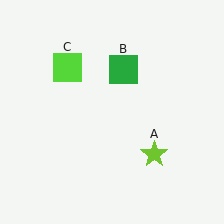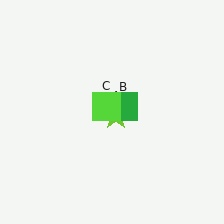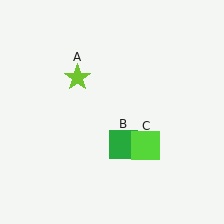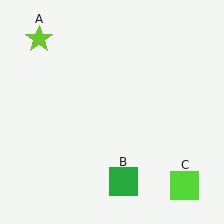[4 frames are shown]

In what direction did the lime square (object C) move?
The lime square (object C) moved down and to the right.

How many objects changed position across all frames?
3 objects changed position: lime star (object A), green square (object B), lime square (object C).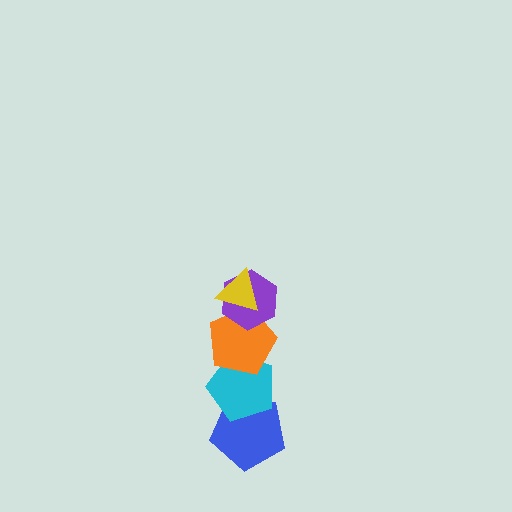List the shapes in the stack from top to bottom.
From top to bottom: the yellow triangle, the purple hexagon, the orange pentagon, the cyan pentagon, the blue pentagon.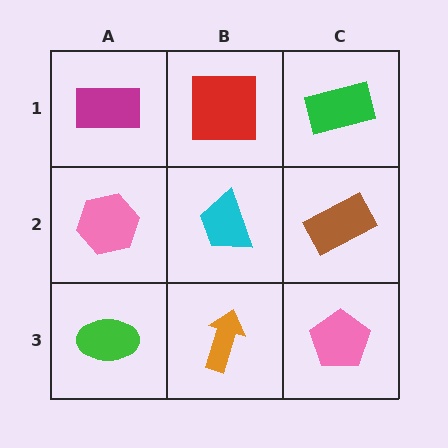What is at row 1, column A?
A magenta rectangle.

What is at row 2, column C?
A brown rectangle.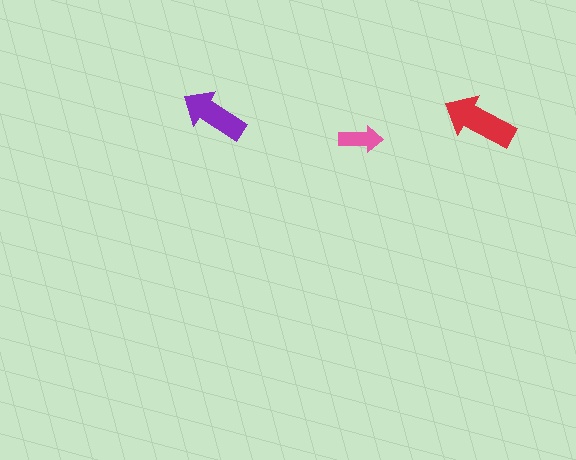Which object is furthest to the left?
The purple arrow is leftmost.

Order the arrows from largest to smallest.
the red one, the purple one, the pink one.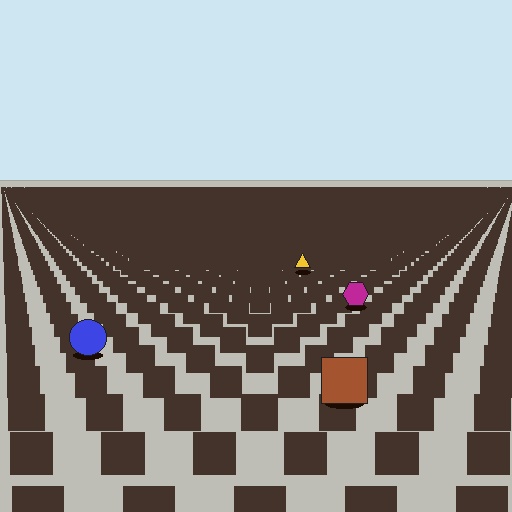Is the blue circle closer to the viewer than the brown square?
No. The brown square is closer — you can tell from the texture gradient: the ground texture is coarser near it.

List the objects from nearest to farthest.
From nearest to farthest: the brown square, the blue circle, the magenta hexagon, the yellow triangle.